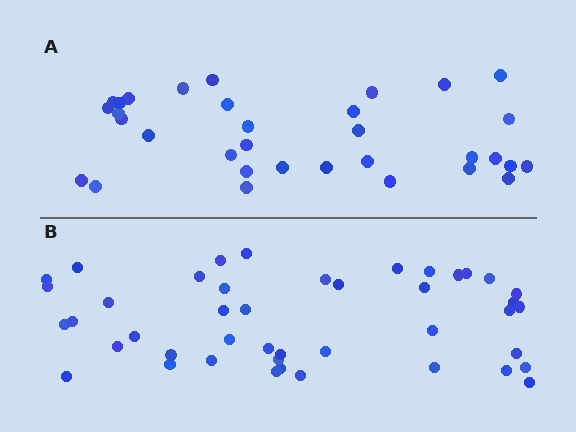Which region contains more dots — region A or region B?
Region B (the bottom region) has more dots.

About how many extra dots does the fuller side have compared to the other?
Region B has roughly 12 or so more dots than region A.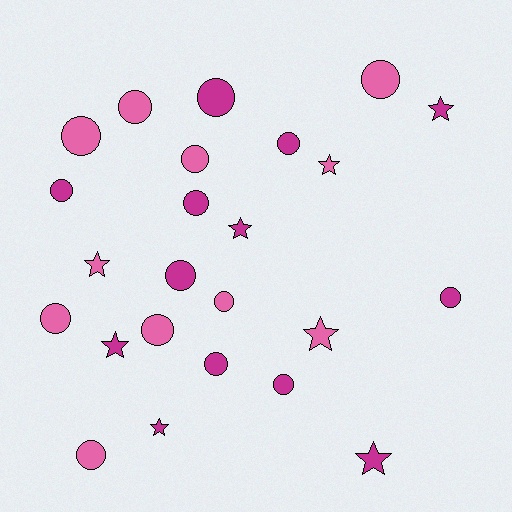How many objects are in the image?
There are 24 objects.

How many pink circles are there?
There are 8 pink circles.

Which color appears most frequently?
Magenta, with 13 objects.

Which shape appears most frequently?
Circle, with 16 objects.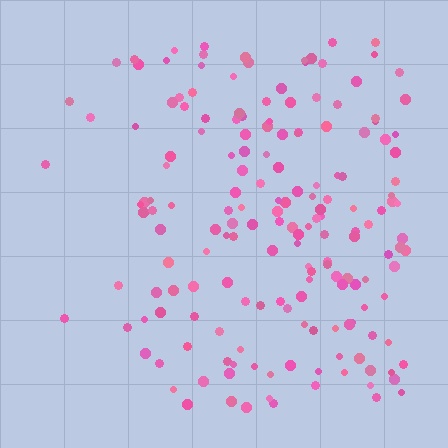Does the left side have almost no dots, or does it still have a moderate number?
Still a moderate number, just noticeably fewer than the right.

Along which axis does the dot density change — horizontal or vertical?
Horizontal.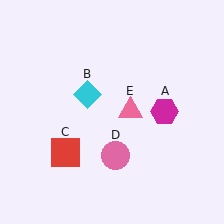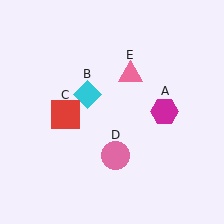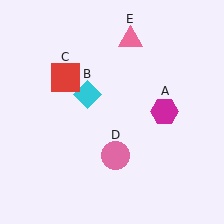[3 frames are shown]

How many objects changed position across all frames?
2 objects changed position: red square (object C), pink triangle (object E).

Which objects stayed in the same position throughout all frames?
Magenta hexagon (object A) and cyan diamond (object B) and pink circle (object D) remained stationary.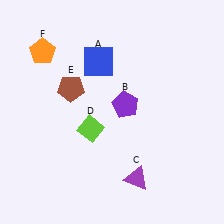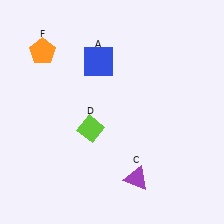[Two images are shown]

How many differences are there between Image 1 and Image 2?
There are 2 differences between the two images.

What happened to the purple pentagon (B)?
The purple pentagon (B) was removed in Image 2. It was in the top-right area of Image 1.